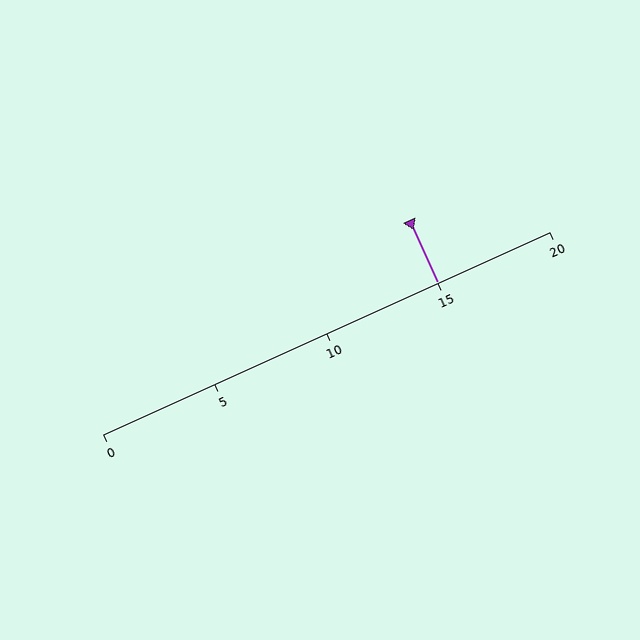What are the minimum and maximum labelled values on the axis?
The axis runs from 0 to 20.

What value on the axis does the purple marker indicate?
The marker indicates approximately 15.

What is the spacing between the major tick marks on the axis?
The major ticks are spaced 5 apart.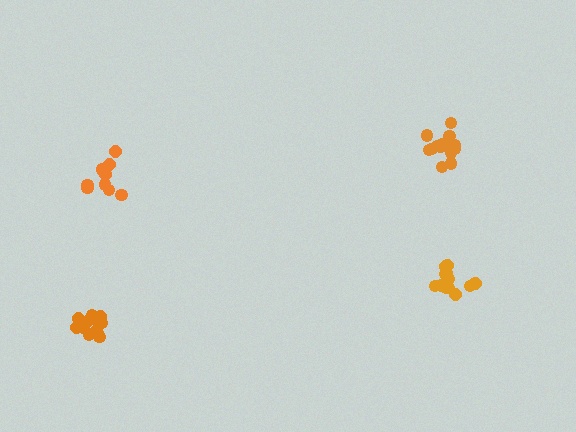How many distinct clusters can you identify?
There are 4 distinct clusters.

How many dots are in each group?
Group 1: 13 dots, Group 2: 9 dots, Group 3: 14 dots, Group 4: 15 dots (51 total).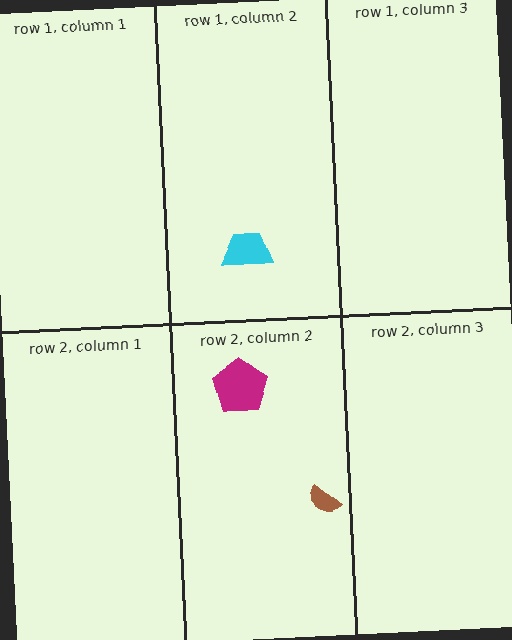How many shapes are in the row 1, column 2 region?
1.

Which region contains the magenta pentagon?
The row 2, column 2 region.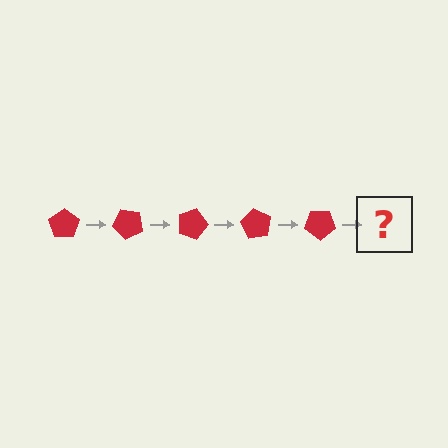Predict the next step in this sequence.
The next step is a red pentagon rotated 225 degrees.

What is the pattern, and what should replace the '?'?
The pattern is that the pentagon rotates 45 degrees each step. The '?' should be a red pentagon rotated 225 degrees.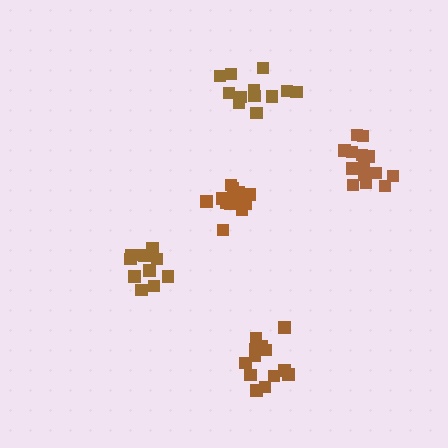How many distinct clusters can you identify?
There are 5 distinct clusters.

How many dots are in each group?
Group 1: 13 dots, Group 2: 14 dots, Group 3: 12 dots, Group 4: 10 dots, Group 5: 15 dots (64 total).